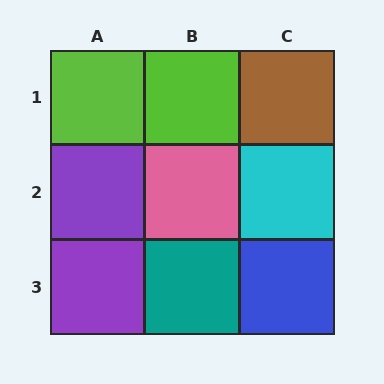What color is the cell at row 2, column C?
Cyan.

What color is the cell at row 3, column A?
Purple.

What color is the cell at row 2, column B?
Pink.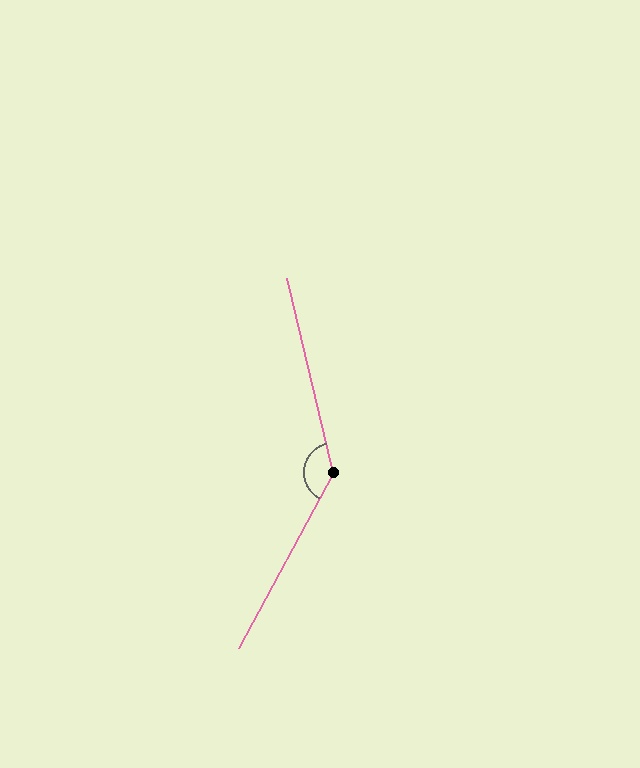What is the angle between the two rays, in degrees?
Approximately 138 degrees.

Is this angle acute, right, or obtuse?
It is obtuse.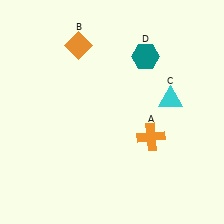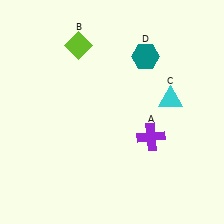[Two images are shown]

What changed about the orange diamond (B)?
In Image 1, B is orange. In Image 2, it changed to lime.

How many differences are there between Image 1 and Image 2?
There are 2 differences between the two images.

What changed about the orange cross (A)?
In Image 1, A is orange. In Image 2, it changed to purple.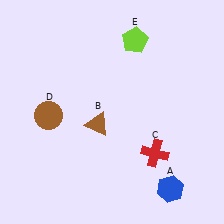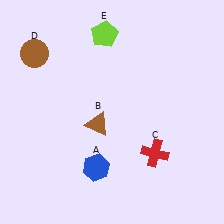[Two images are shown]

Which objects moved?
The objects that moved are: the blue hexagon (A), the brown circle (D), the lime pentagon (E).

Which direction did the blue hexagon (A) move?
The blue hexagon (A) moved left.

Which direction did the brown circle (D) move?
The brown circle (D) moved up.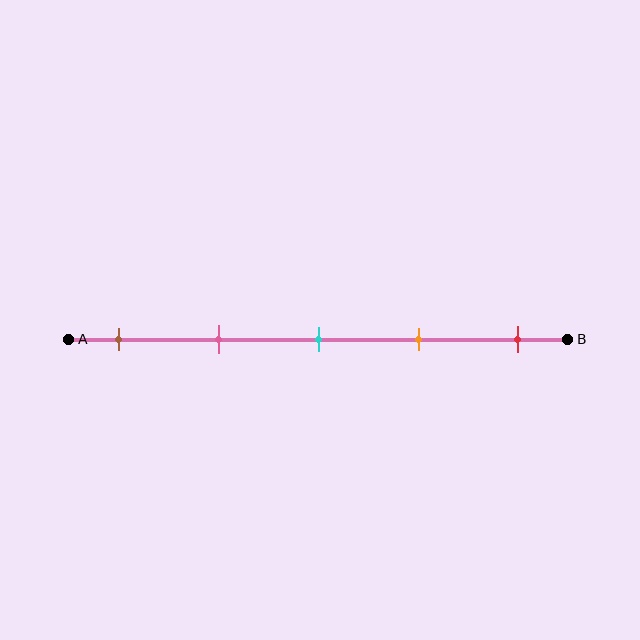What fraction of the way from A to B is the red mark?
The red mark is approximately 90% (0.9) of the way from A to B.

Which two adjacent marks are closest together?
The cyan and orange marks are the closest adjacent pair.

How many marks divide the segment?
There are 5 marks dividing the segment.